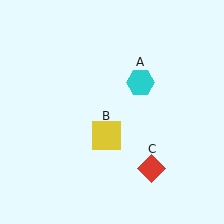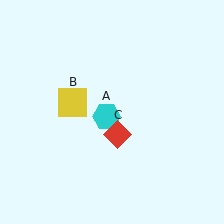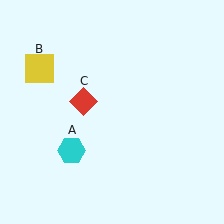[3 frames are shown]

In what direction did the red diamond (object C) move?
The red diamond (object C) moved up and to the left.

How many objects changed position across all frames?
3 objects changed position: cyan hexagon (object A), yellow square (object B), red diamond (object C).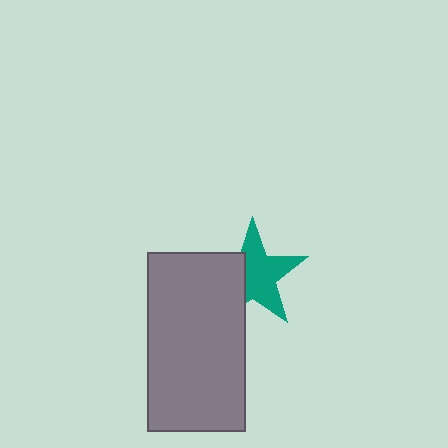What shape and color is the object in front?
The object in front is a gray rectangle.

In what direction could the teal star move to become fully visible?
The teal star could move right. That would shift it out from behind the gray rectangle entirely.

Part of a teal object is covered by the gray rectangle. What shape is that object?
It is a star.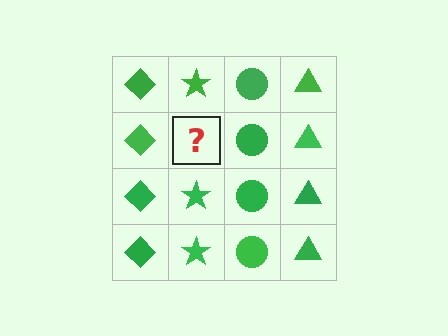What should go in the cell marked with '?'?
The missing cell should contain a green star.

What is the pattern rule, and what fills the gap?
The rule is that each column has a consistent shape. The gap should be filled with a green star.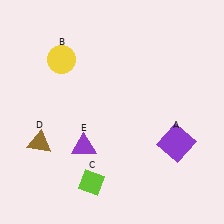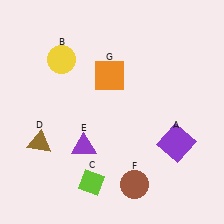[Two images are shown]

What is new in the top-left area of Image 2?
An orange square (G) was added in the top-left area of Image 2.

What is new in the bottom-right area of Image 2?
A brown circle (F) was added in the bottom-right area of Image 2.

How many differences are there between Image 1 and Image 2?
There are 2 differences between the two images.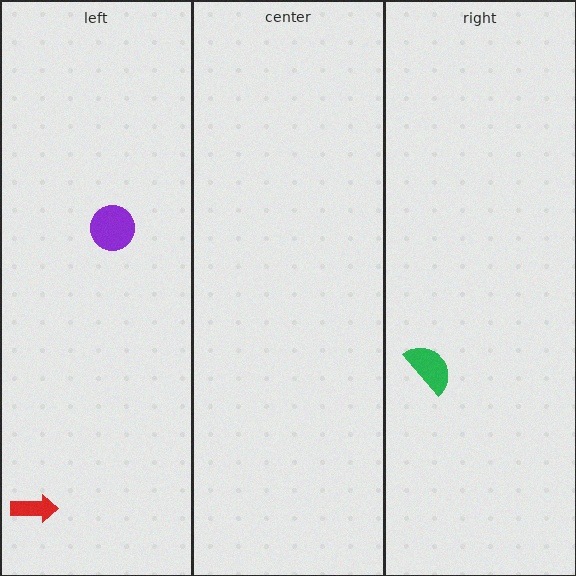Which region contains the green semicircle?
The right region.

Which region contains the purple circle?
The left region.